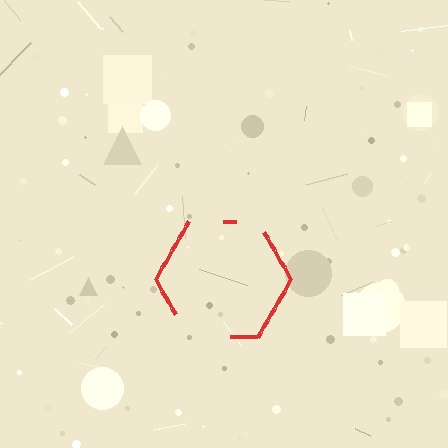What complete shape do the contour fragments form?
The contour fragments form a hexagon.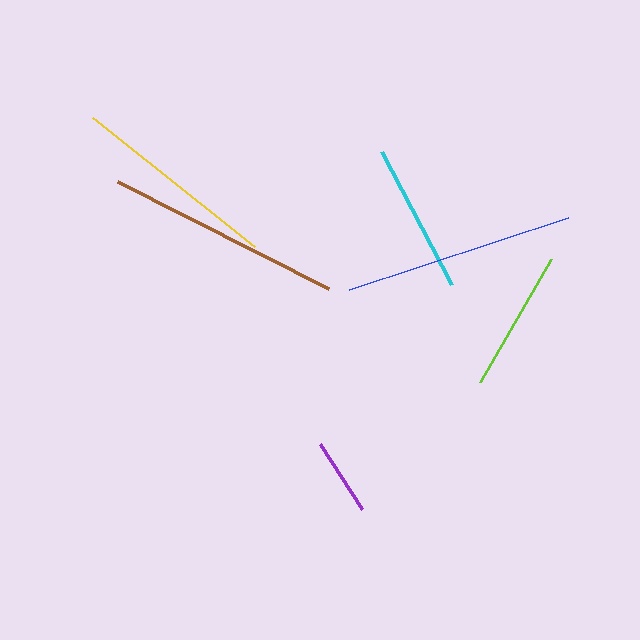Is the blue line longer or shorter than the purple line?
The blue line is longer than the purple line.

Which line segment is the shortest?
The purple line is the shortest at approximately 77 pixels.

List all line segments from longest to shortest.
From longest to shortest: brown, blue, yellow, cyan, lime, purple.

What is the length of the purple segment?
The purple segment is approximately 77 pixels long.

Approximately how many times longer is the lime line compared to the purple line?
The lime line is approximately 1.8 times the length of the purple line.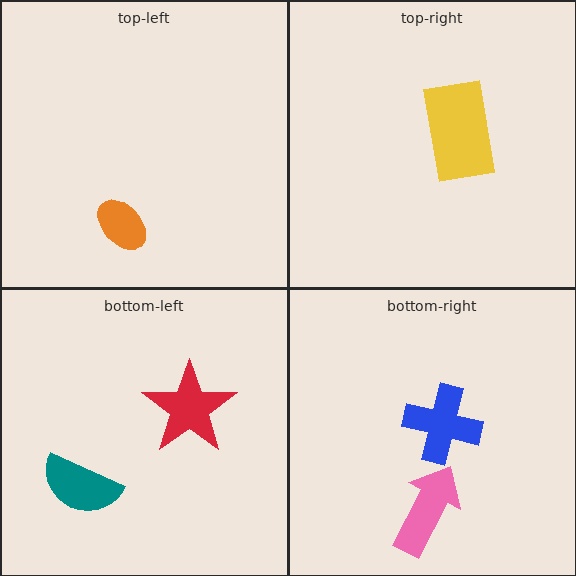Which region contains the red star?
The bottom-left region.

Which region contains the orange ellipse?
The top-left region.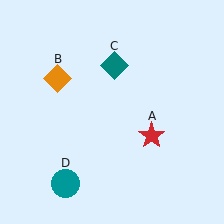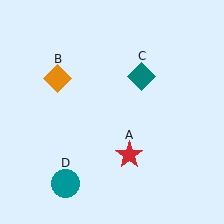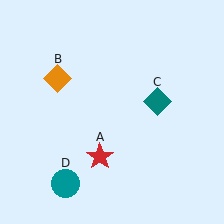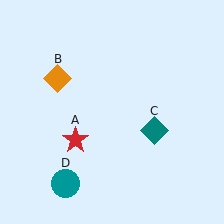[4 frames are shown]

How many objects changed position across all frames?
2 objects changed position: red star (object A), teal diamond (object C).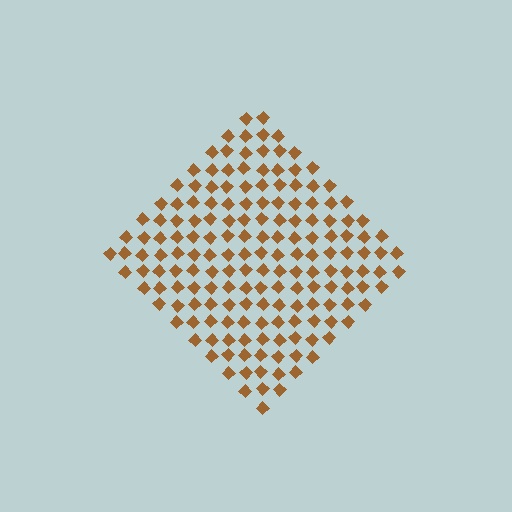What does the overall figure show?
The overall figure shows a diamond.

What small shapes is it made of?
It is made of small diamonds.